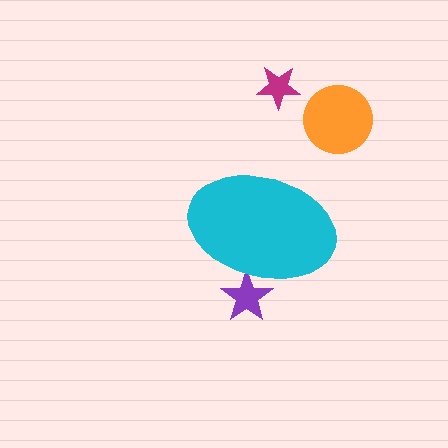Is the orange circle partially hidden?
No, the orange circle is fully visible.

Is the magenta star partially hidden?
No, the magenta star is fully visible.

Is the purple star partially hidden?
Yes, the purple star is partially hidden behind the cyan ellipse.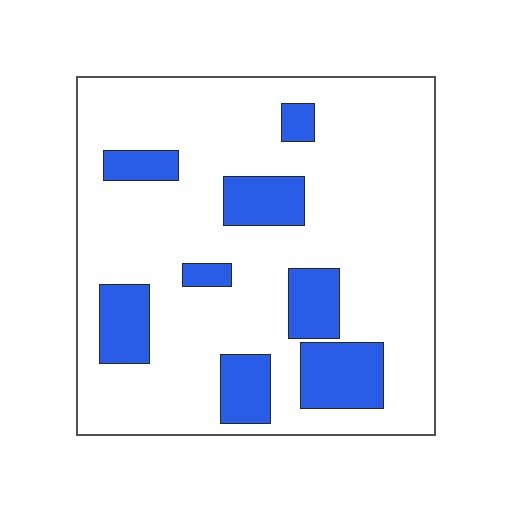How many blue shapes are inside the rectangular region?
8.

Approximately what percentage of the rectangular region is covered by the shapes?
Approximately 20%.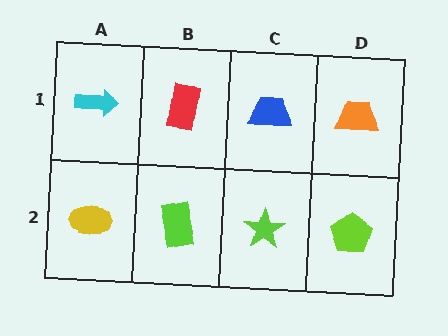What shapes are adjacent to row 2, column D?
An orange trapezoid (row 1, column D), a lime star (row 2, column C).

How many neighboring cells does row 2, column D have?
2.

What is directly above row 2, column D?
An orange trapezoid.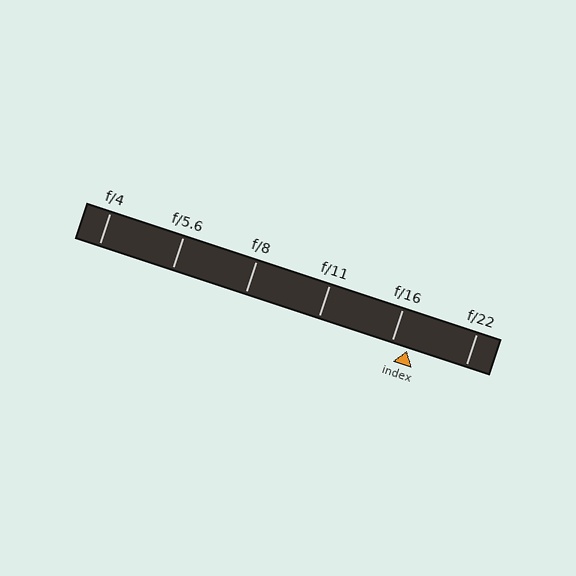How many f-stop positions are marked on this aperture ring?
There are 6 f-stop positions marked.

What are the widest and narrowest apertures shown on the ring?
The widest aperture shown is f/4 and the narrowest is f/22.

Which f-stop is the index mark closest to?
The index mark is closest to f/16.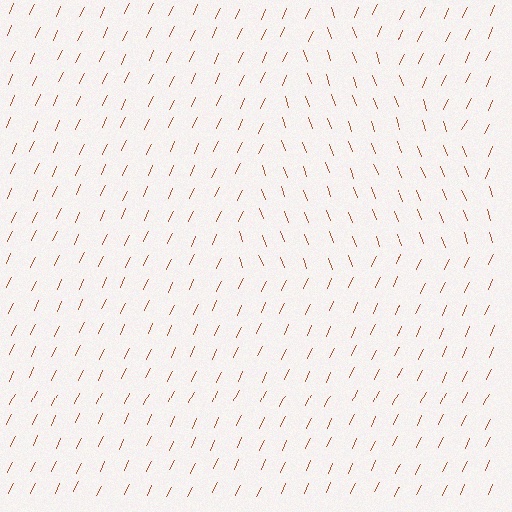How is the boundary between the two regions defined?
The boundary is defined purely by a change in line orientation (approximately 45 degrees difference). All lines are the same color and thickness.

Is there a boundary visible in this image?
Yes, there is a texture boundary formed by a change in line orientation.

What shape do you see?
I see a triangle.